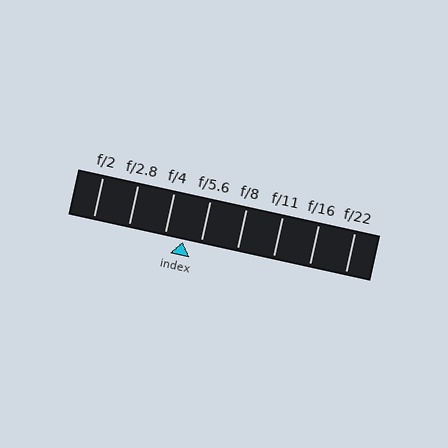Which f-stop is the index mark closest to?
The index mark is closest to f/5.6.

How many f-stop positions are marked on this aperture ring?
There are 8 f-stop positions marked.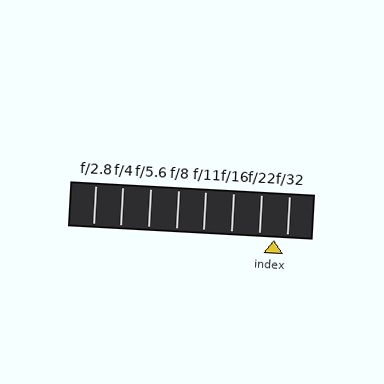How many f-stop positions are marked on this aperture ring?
There are 8 f-stop positions marked.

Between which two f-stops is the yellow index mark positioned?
The index mark is between f/22 and f/32.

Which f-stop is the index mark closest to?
The index mark is closest to f/32.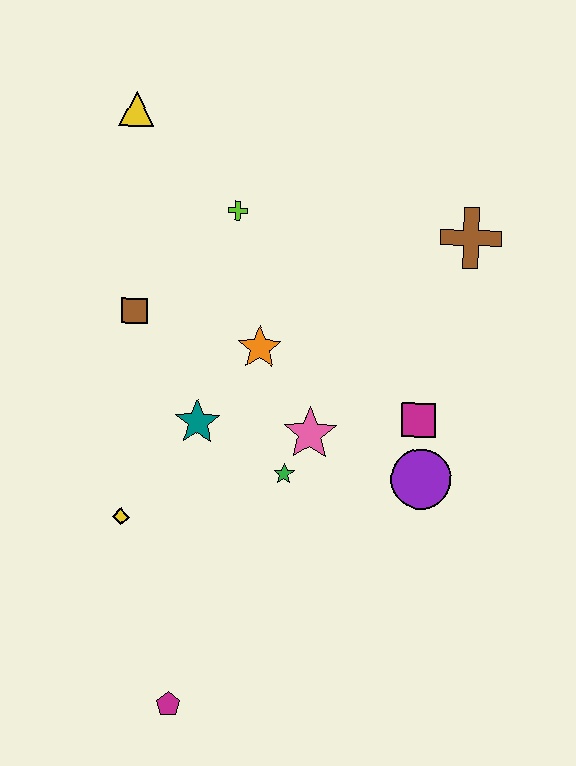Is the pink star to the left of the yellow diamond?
No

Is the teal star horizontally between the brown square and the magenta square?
Yes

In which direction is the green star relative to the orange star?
The green star is below the orange star.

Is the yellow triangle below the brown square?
No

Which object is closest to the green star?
The pink star is closest to the green star.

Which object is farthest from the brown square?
The magenta pentagon is farthest from the brown square.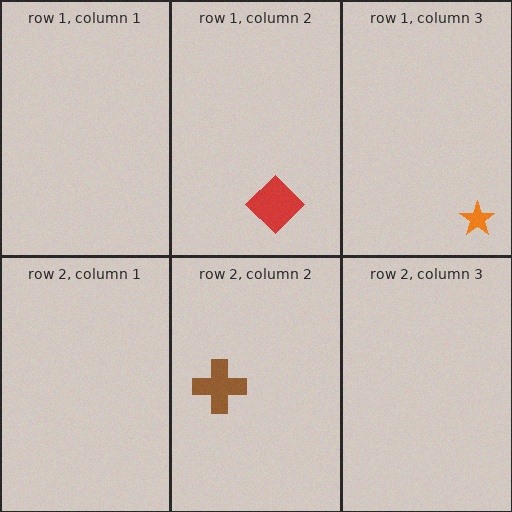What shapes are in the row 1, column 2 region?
The red diamond.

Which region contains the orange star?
The row 1, column 3 region.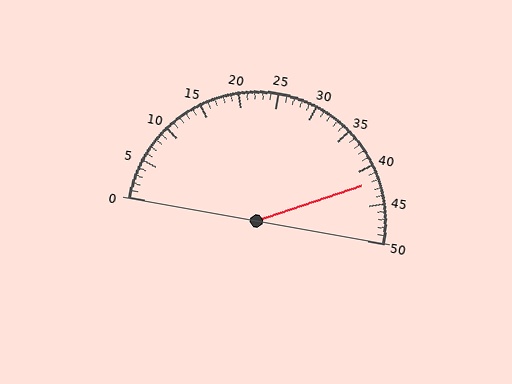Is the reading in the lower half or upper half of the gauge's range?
The reading is in the upper half of the range (0 to 50).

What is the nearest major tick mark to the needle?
The nearest major tick mark is 40.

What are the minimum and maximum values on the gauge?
The gauge ranges from 0 to 50.